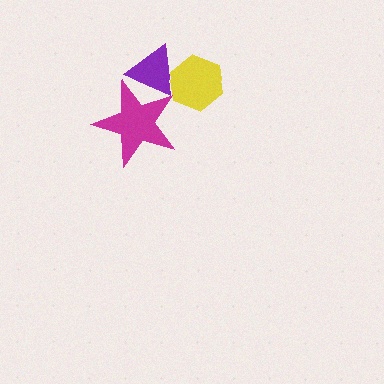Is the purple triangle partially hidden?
Yes, it is partially covered by another shape.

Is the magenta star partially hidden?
No, no other shape covers it.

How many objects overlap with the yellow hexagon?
1 object overlaps with the yellow hexagon.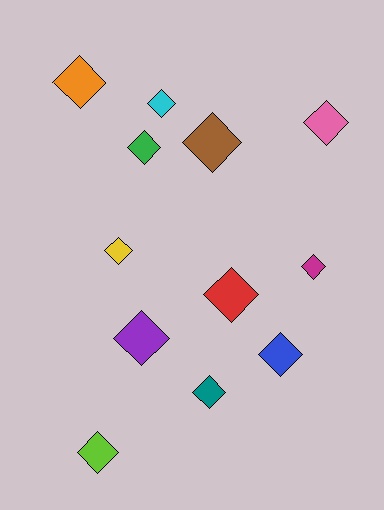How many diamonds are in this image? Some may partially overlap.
There are 12 diamonds.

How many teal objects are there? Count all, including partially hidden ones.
There is 1 teal object.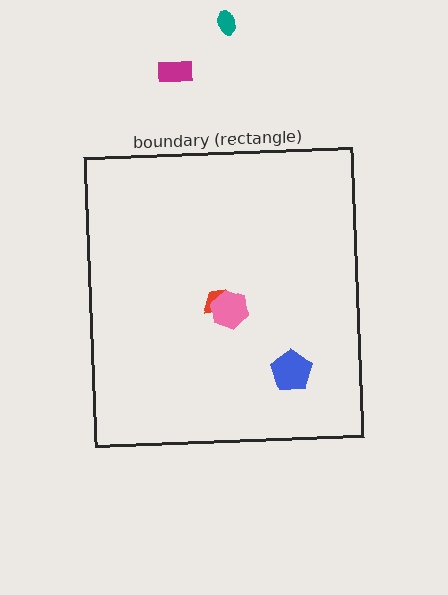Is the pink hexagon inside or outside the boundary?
Inside.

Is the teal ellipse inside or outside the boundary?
Outside.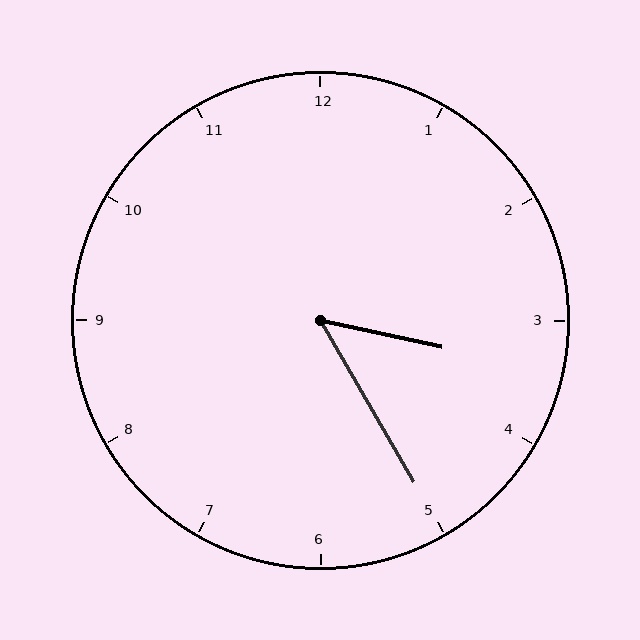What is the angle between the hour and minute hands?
Approximately 48 degrees.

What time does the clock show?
3:25.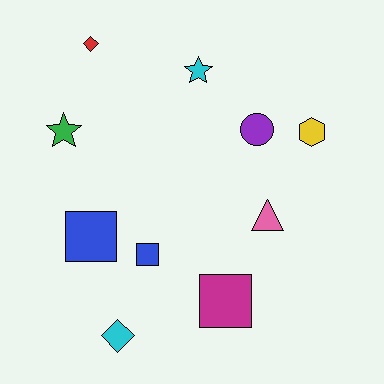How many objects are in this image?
There are 10 objects.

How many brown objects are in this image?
There are no brown objects.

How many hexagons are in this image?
There is 1 hexagon.